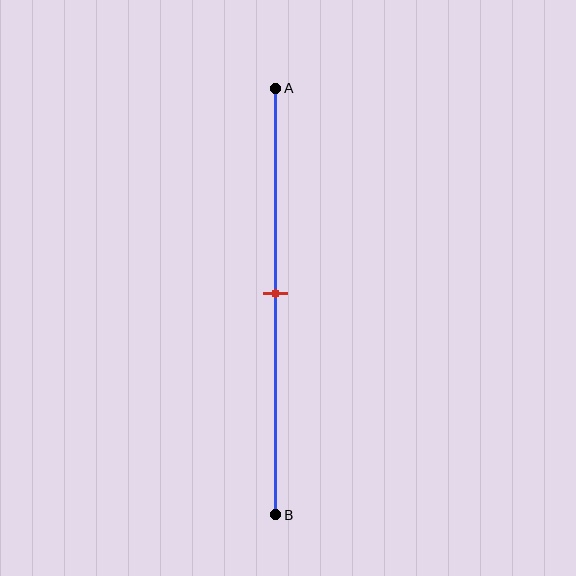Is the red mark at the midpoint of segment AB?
Yes, the mark is approximately at the midpoint.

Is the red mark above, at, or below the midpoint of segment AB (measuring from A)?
The red mark is approximately at the midpoint of segment AB.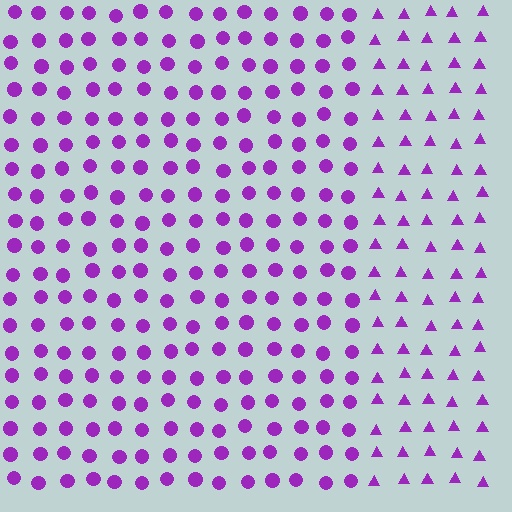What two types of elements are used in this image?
The image uses circles inside the rectangle region and triangles outside it.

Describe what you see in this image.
The image is filled with small purple elements arranged in a uniform grid. A rectangle-shaped region contains circles, while the surrounding area contains triangles. The boundary is defined purely by the change in element shape.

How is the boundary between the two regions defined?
The boundary is defined by a change in element shape: circles inside vs. triangles outside. All elements share the same color and spacing.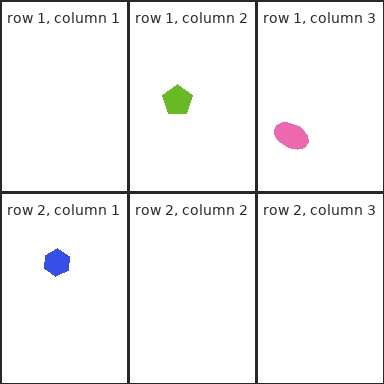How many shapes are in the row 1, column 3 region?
1.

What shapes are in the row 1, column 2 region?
The lime pentagon.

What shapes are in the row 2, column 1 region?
The blue hexagon.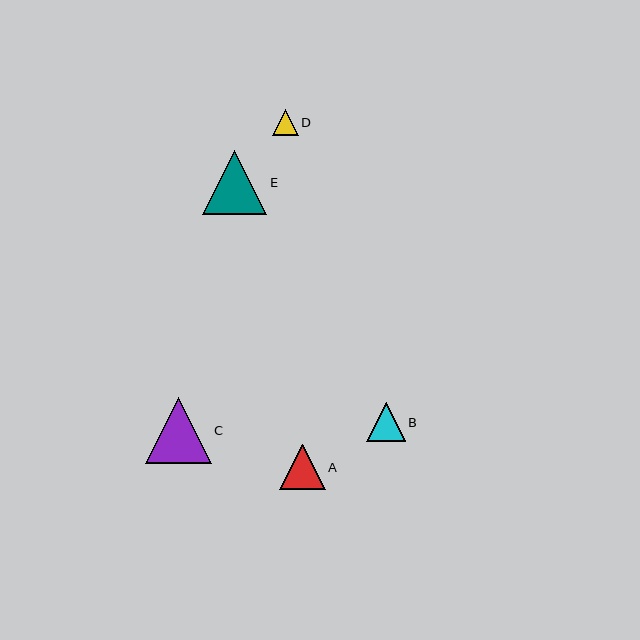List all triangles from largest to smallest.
From largest to smallest: C, E, A, B, D.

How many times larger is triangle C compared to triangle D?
Triangle C is approximately 2.6 times the size of triangle D.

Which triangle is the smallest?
Triangle D is the smallest with a size of approximately 26 pixels.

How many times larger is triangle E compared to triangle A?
Triangle E is approximately 1.4 times the size of triangle A.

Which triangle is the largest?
Triangle C is the largest with a size of approximately 65 pixels.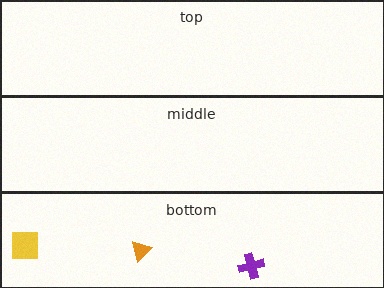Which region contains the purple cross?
The bottom region.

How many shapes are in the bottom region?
3.